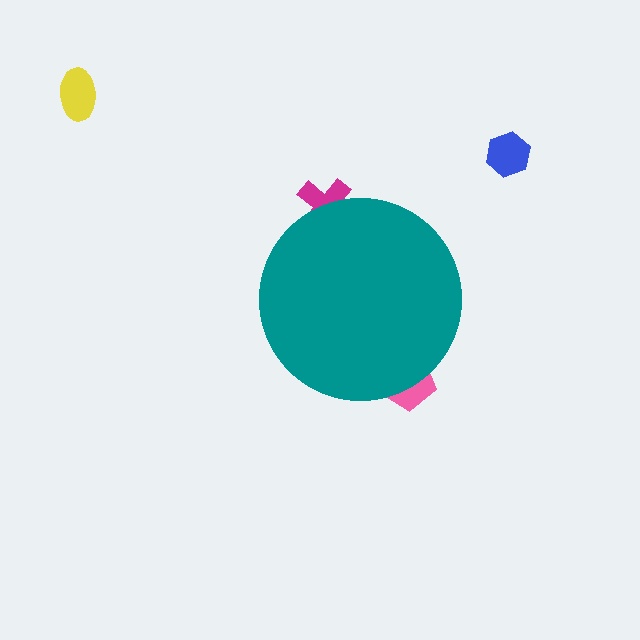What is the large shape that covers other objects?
A teal circle.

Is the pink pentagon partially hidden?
Yes, the pink pentagon is partially hidden behind the teal circle.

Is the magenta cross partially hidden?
Yes, the magenta cross is partially hidden behind the teal circle.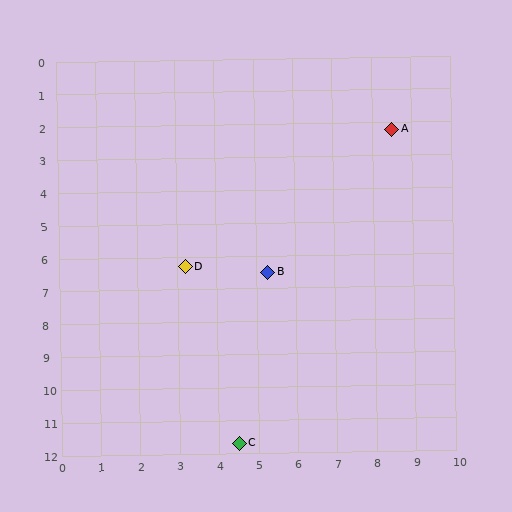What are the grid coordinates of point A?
Point A is at approximately (8.5, 2.2).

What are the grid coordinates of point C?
Point C is at approximately (4.5, 11.7).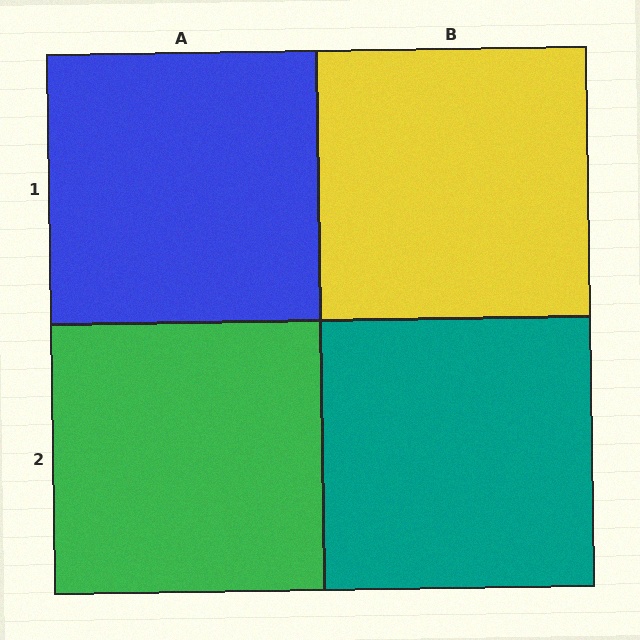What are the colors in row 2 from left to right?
Green, teal.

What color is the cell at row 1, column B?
Yellow.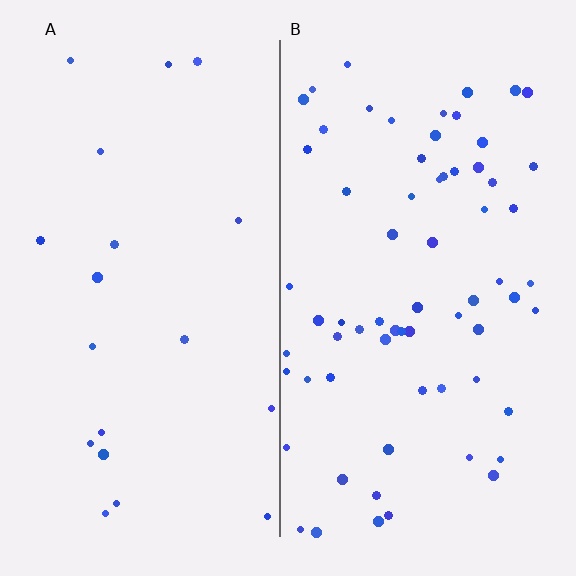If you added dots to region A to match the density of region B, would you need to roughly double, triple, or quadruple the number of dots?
Approximately quadruple.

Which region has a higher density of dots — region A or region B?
B (the right).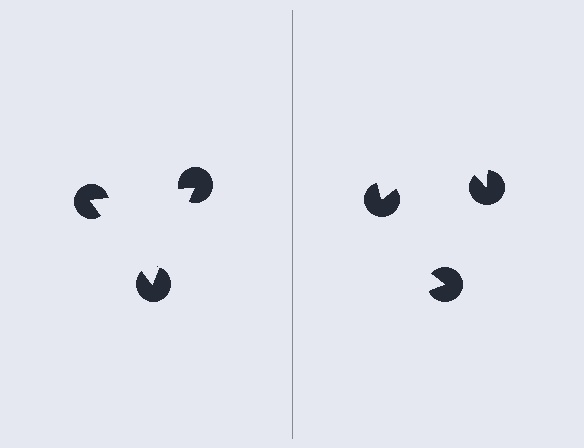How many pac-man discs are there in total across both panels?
6 — 3 on each side.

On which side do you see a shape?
An illusory triangle appears on the left side. On the right side the wedge cuts are rotated, so no coherent shape forms.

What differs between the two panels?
The pac-man discs are positioned identically on both sides; only the wedge orientations differ. On the left they align to a triangle; on the right they are misaligned.